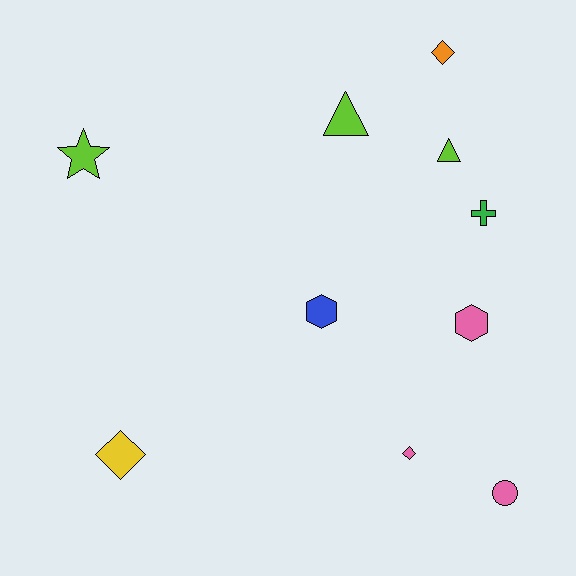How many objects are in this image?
There are 10 objects.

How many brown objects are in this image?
There are no brown objects.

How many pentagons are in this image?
There are no pentagons.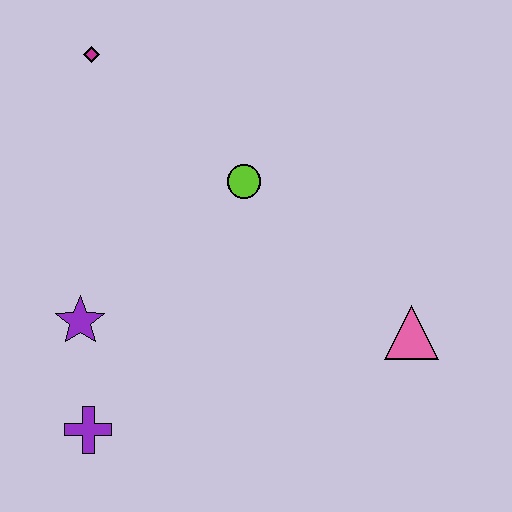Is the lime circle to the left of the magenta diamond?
No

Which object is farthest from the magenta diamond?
The pink triangle is farthest from the magenta diamond.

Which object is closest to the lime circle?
The magenta diamond is closest to the lime circle.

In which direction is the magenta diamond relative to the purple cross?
The magenta diamond is above the purple cross.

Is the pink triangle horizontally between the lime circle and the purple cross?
No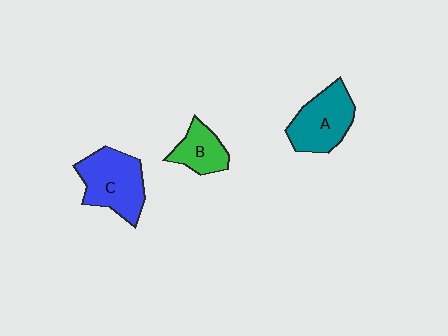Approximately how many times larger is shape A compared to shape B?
Approximately 1.6 times.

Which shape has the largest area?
Shape C (blue).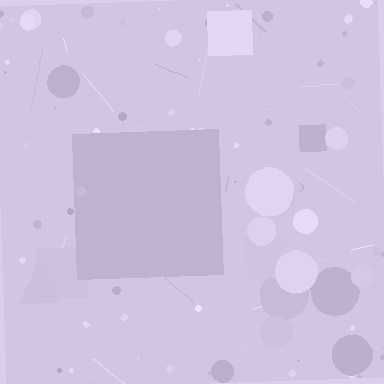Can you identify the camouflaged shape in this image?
The camouflaged shape is a square.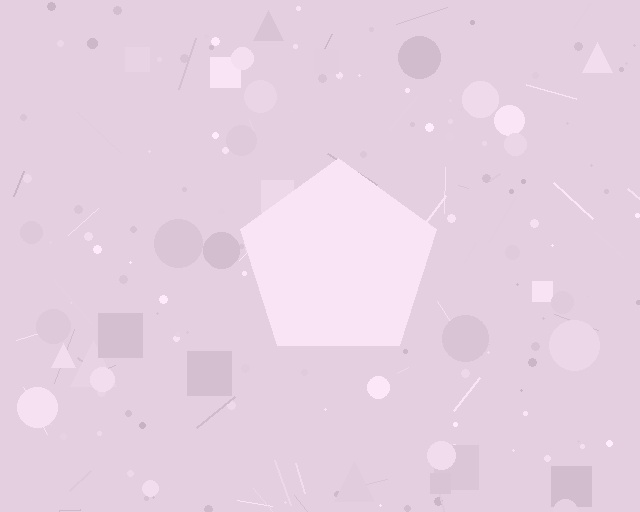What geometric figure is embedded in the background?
A pentagon is embedded in the background.